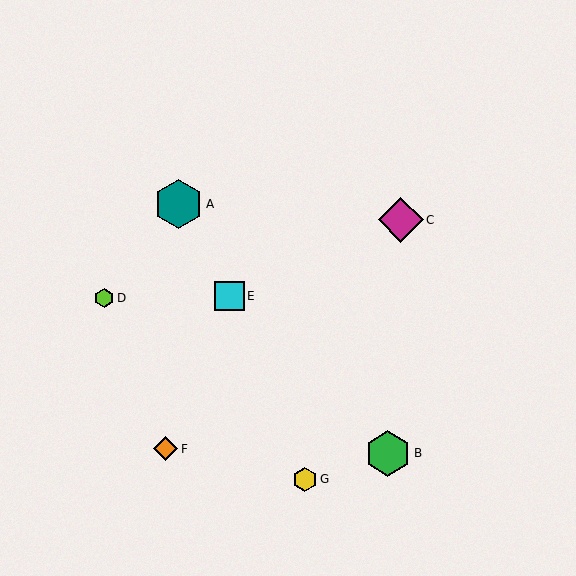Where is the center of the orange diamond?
The center of the orange diamond is at (166, 449).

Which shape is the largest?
The teal hexagon (labeled A) is the largest.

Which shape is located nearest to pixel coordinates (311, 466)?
The yellow hexagon (labeled G) at (305, 479) is nearest to that location.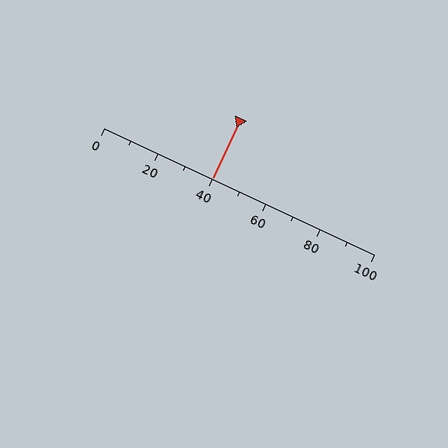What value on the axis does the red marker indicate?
The marker indicates approximately 40.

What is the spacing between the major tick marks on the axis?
The major ticks are spaced 20 apart.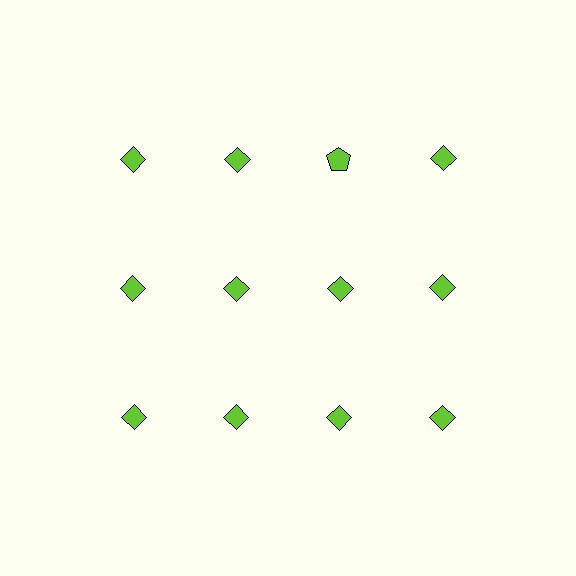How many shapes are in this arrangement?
There are 12 shapes arranged in a grid pattern.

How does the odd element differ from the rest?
It has a different shape: pentagon instead of diamond.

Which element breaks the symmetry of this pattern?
The lime pentagon in the top row, center column breaks the symmetry. All other shapes are lime diamonds.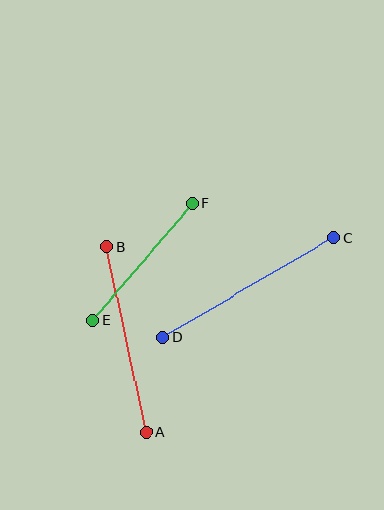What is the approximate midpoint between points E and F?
The midpoint is at approximately (143, 262) pixels.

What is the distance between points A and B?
The distance is approximately 190 pixels.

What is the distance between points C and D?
The distance is approximately 198 pixels.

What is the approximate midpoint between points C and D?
The midpoint is at approximately (248, 288) pixels.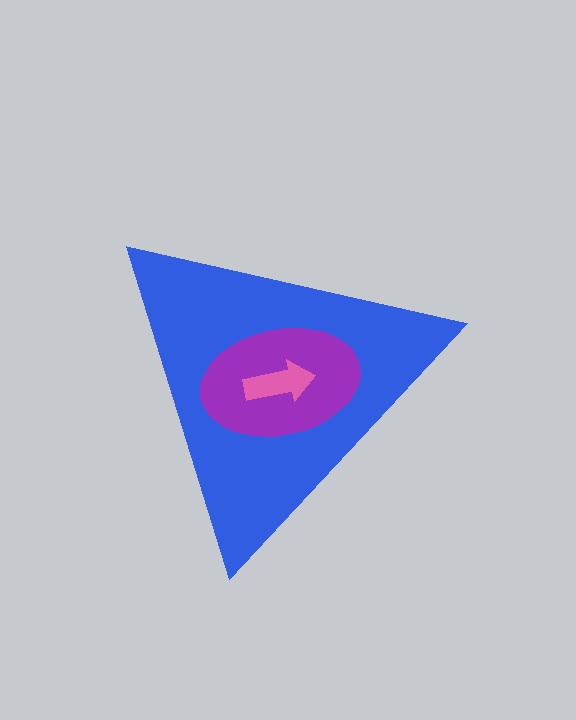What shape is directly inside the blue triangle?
The purple ellipse.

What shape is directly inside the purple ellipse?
The pink arrow.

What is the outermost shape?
The blue triangle.